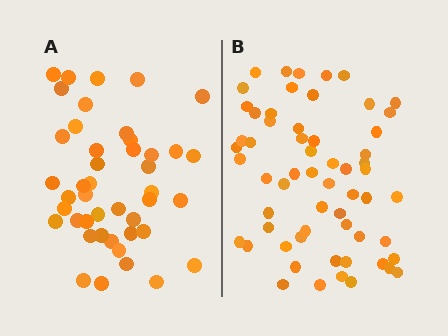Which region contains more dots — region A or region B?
Region B (the right region) has more dots.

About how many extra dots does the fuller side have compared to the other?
Region B has approximately 15 more dots than region A.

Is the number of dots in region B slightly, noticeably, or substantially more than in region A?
Region B has noticeably more, but not dramatically so. The ratio is roughly 1.4 to 1.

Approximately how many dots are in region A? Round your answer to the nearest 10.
About 40 dots. (The exact count is 44, which rounds to 40.)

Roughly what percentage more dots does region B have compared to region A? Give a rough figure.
About 35% more.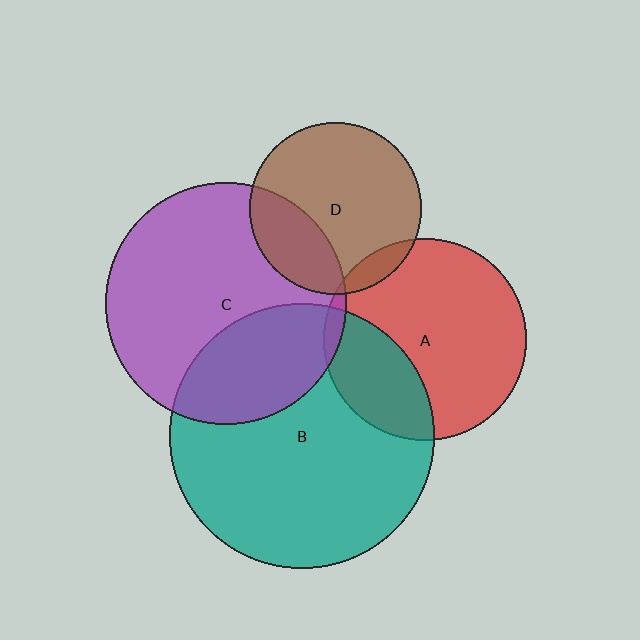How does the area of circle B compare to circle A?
Approximately 1.7 times.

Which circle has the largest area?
Circle B (teal).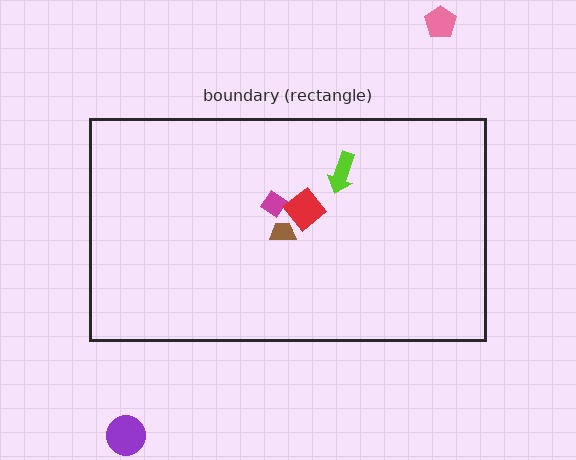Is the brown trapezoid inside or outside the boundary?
Inside.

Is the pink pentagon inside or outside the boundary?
Outside.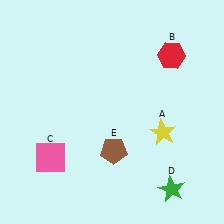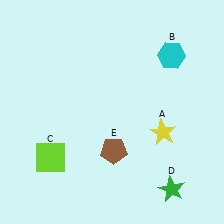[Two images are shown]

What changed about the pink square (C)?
In Image 1, C is pink. In Image 2, it changed to lime.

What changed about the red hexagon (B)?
In Image 1, B is red. In Image 2, it changed to cyan.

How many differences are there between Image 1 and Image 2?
There are 2 differences between the two images.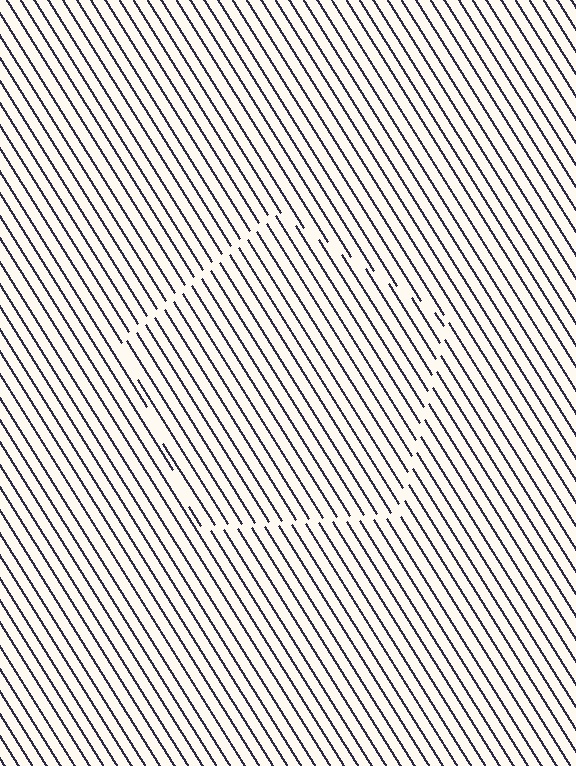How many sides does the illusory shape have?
5 sides — the line-ends trace a pentagon.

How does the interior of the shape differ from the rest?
The interior of the shape contains the same grating, shifted by half a period — the contour is defined by the phase discontinuity where line-ends from the inner and outer gratings abut.